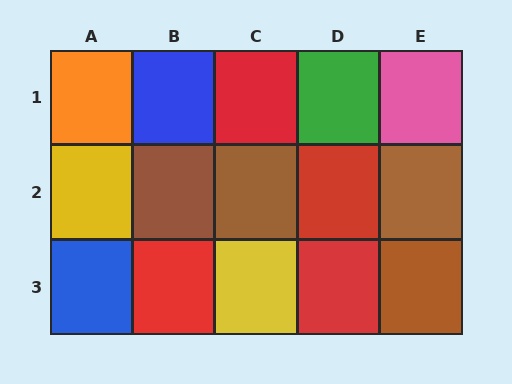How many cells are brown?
4 cells are brown.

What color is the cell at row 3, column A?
Blue.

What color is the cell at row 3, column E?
Brown.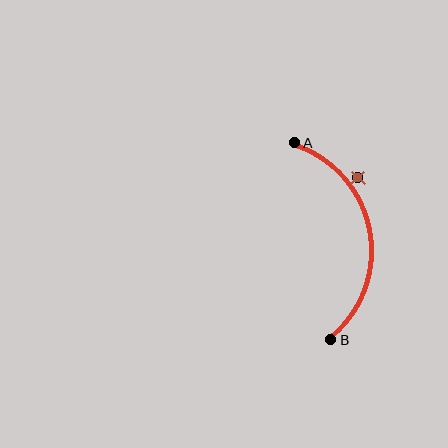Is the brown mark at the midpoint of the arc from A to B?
No — the brown mark does not lie on the arc at all. It sits slightly outside the curve.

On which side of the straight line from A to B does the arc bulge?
The arc bulges to the right of the straight line connecting A and B.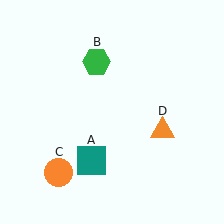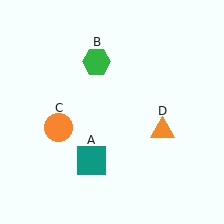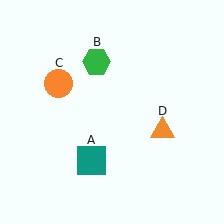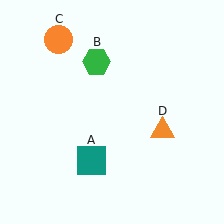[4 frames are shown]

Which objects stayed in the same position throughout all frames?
Teal square (object A) and green hexagon (object B) and orange triangle (object D) remained stationary.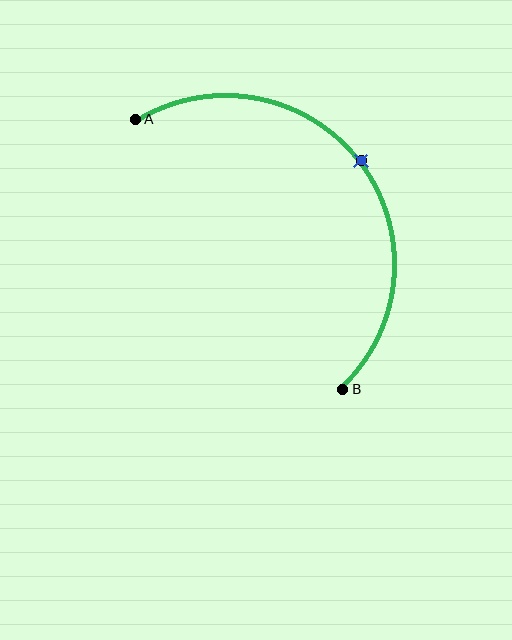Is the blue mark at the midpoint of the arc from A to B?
Yes. The blue mark lies on the arc at equal arc-length from both A and B — it is the arc midpoint.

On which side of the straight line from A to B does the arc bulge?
The arc bulges above and to the right of the straight line connecting A and B.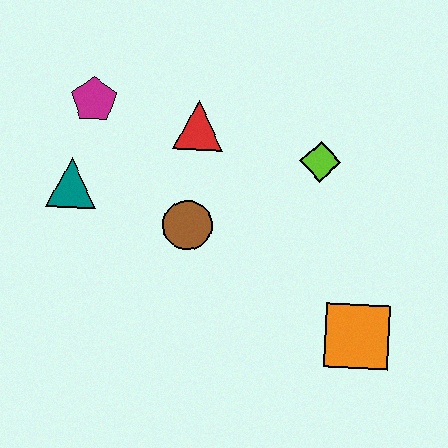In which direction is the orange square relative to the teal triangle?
The orange square is to the right of the teal triangle.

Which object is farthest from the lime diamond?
The teal triangle is farthest from the lime diamond.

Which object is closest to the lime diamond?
The red triangle is closest to the lime diamond.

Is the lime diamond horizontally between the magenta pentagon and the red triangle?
No